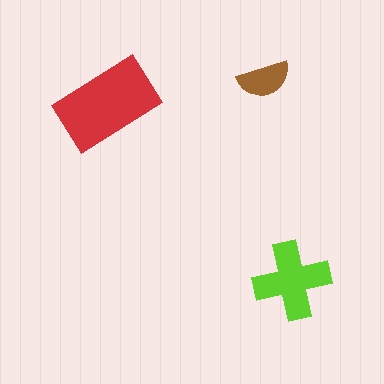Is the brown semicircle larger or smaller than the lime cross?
Smaller.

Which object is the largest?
The red rectangle.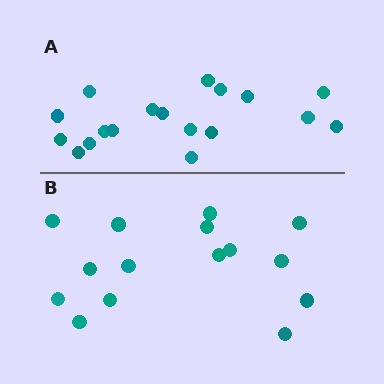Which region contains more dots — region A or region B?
Region A (the top region) has more dots.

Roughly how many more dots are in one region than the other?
Region A has just a few more — roughly 2 or 3 more dots than region B.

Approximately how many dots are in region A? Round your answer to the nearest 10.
About 20 dots. (The exact count is 18, which rounds to 20.)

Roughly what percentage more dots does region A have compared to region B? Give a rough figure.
About 20% more.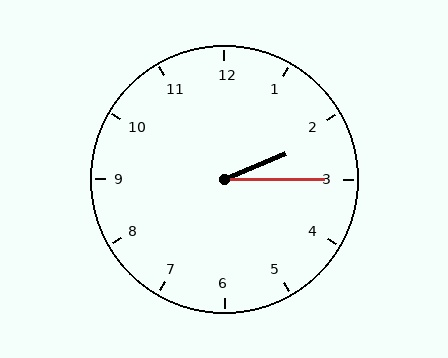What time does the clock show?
2:15.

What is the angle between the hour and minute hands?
Approximately 22 degrees.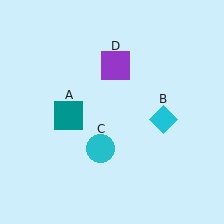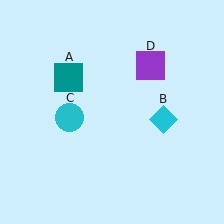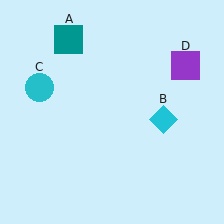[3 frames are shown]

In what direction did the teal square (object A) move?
The teal square (object A) moved up.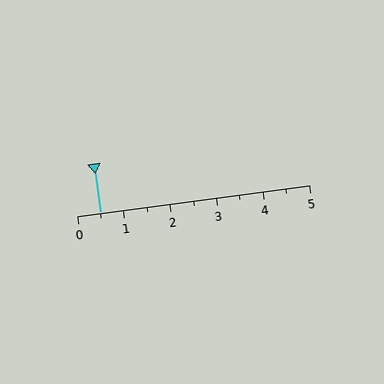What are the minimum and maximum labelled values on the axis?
The axis runs from 0 to 5.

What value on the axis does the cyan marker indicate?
The marker indicates approximately 0.5.